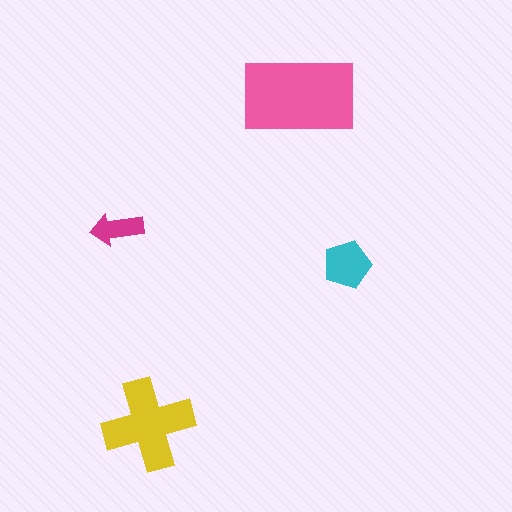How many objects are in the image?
There are 4 objects in the image.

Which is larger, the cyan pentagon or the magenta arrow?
The cyan pentagon.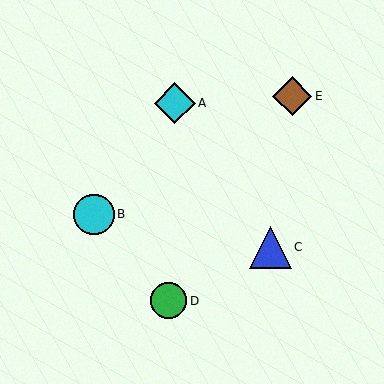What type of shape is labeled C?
Shape C is a blue triangle.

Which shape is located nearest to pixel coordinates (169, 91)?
The cyan diamond (labeled A) at (175, 103) is nearest to that location.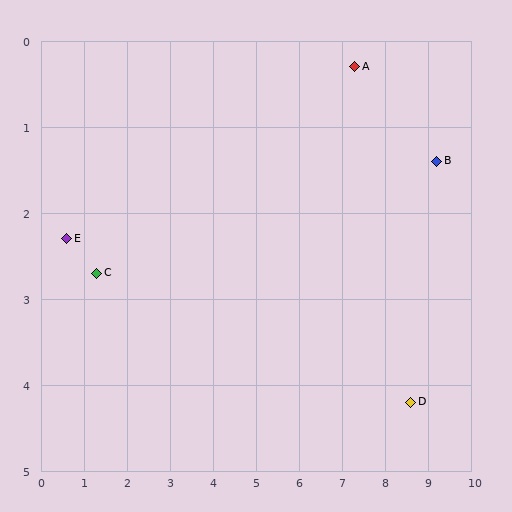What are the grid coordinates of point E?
Point E is at approximately (0.6, 2.3).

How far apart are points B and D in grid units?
Points B and D are about 2.9 grid units apart.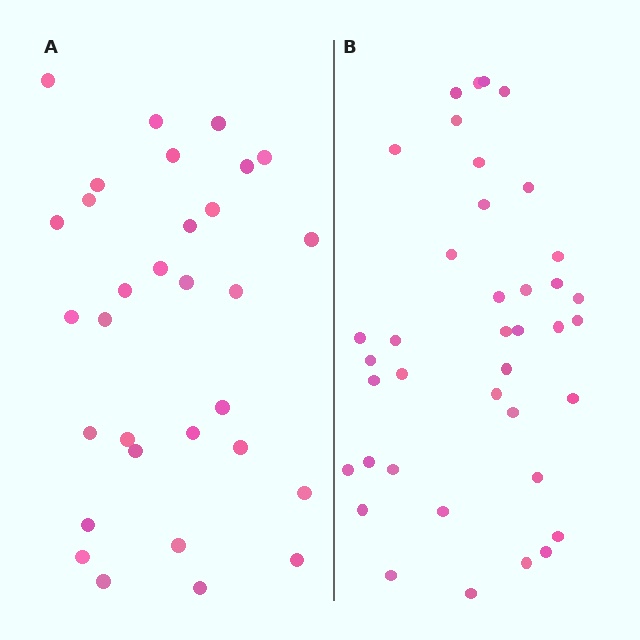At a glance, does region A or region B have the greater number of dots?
Region B (the right region) has more dots.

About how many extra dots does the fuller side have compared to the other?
Region B has roughly 8 or so more dots than region A.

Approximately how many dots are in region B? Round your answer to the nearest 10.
About 40 dots. (The exact count is 39, which rounds to 40.)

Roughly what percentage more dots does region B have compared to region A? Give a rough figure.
About 25% more.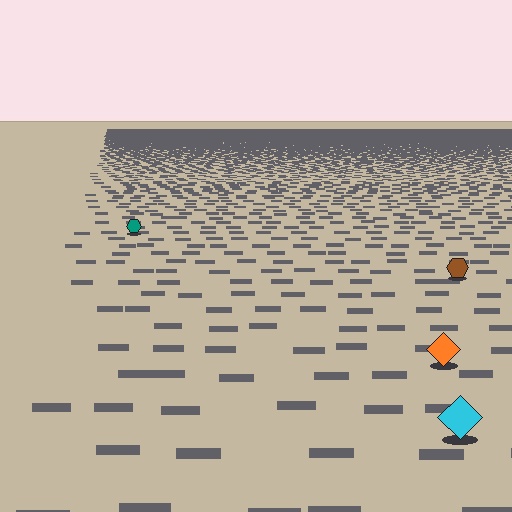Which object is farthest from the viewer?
The teal hexagon is farthest from the viewer. It appears smaller and the ground texture around it is denser.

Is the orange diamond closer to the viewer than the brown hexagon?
Yes. The orange diamond is closer — you can tell from the texture gradient: the ground texture is coarser near it.